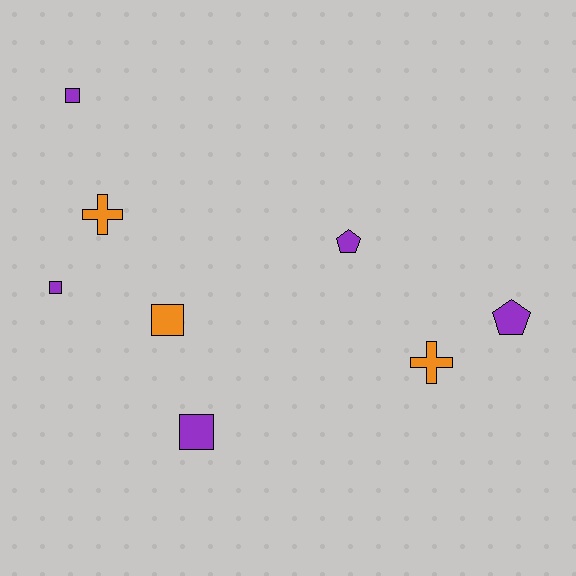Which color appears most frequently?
Purple, with 5 objects.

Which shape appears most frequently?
Square, with 4 objects.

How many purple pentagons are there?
There are 2 purple pentagons.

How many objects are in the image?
There are 8 objects.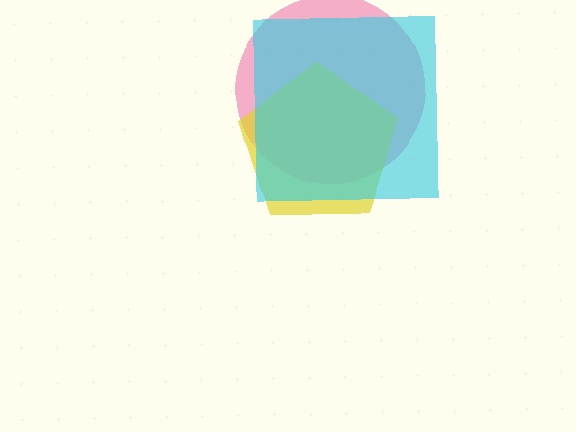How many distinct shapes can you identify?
There are 3 distinct shapes: a pink circle, a yellow pentagon, a cyan square.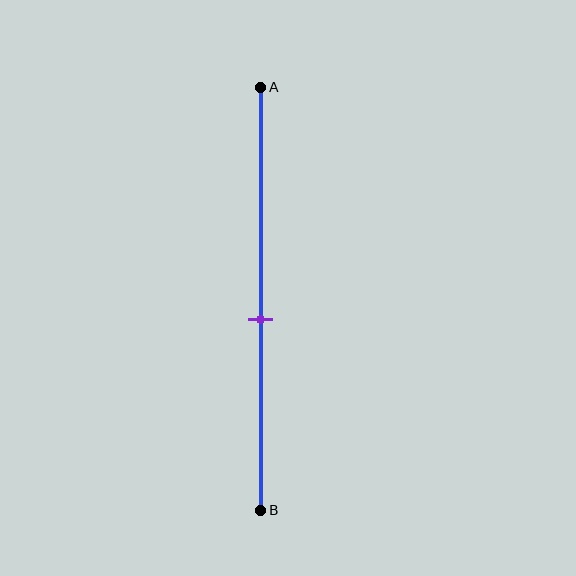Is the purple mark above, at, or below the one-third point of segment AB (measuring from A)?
The purple mark is below the one-third point of segment AB.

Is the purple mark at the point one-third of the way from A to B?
No, the mark is at about 55% from A, not at the 33% one-third point.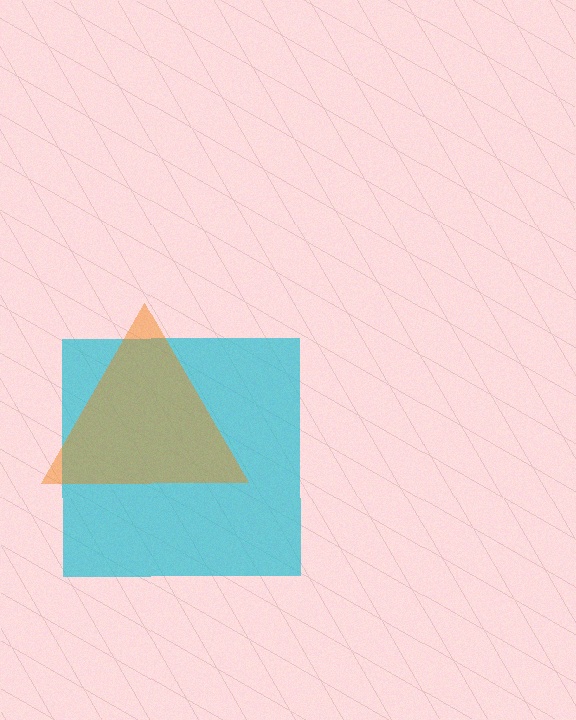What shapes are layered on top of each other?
The layered shapes are: a cyan square, an orange triangle.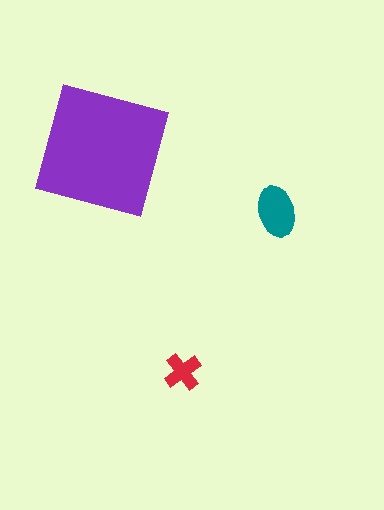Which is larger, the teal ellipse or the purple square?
The purple square.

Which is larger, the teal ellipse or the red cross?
The teal ellipse.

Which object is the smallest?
The red cross.